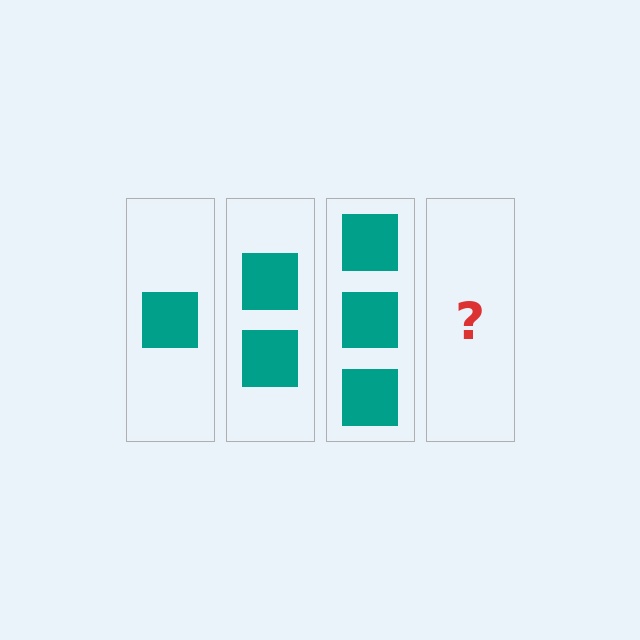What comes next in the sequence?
The next element should be 4 squares.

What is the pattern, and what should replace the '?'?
The pattern is that each step adds one more square. The '?' should be 4 squares.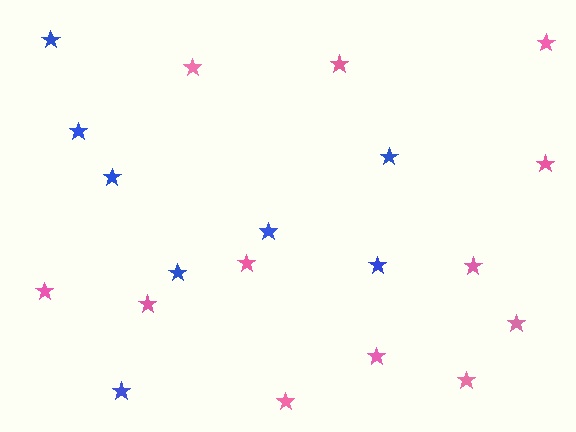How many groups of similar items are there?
There are 2 groups: one group of pink stars (12) and one group of blue stars (8).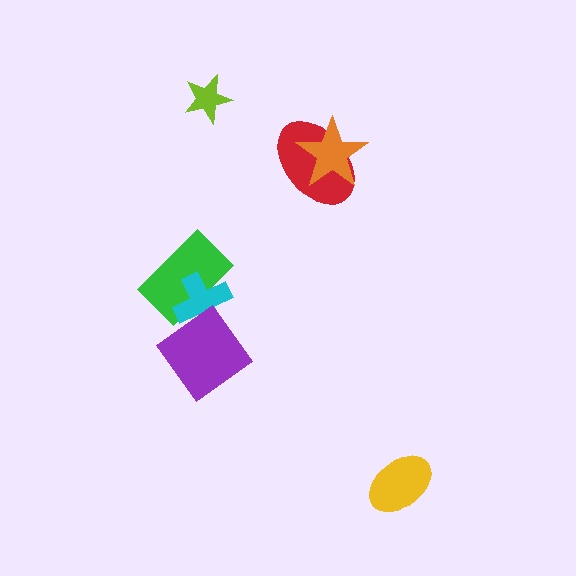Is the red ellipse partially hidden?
Yes, it is partially covered by another shape.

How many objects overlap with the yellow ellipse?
0 objects overlap with the yellow ellipse.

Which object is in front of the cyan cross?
The purple diamond is in front of the cyan cross.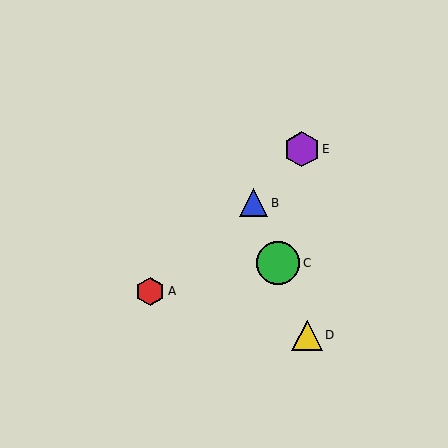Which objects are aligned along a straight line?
Objects B, C, D are aligned along a straight line.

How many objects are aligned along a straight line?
3 objects (B, C, D) are aligned along a straight line.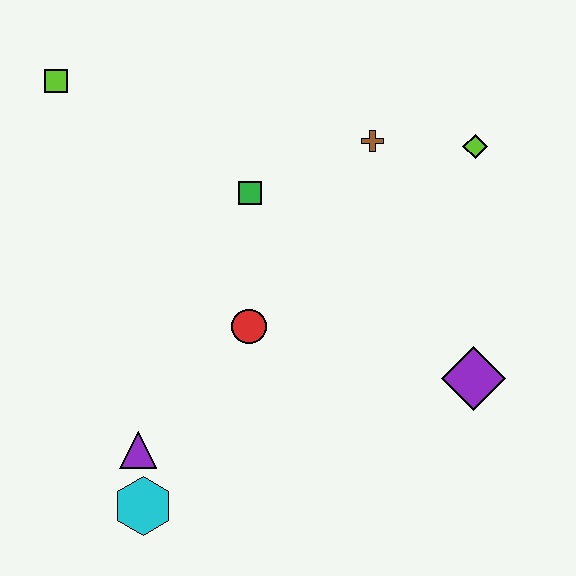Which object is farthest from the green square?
The cyan hexagon is farthest from the green square.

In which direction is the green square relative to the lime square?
The green square is to the right of the lime square.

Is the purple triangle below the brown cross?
Yes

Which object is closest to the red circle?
The green square is closest to the red circle.